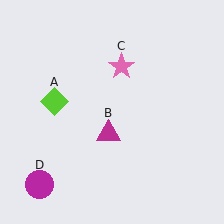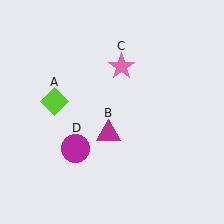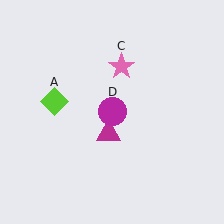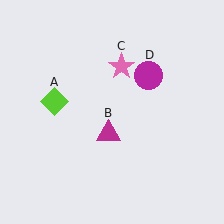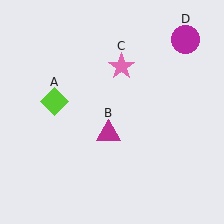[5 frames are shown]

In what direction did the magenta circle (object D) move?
The magenta circle (object D) moved up and to the right.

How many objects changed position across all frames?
1 object changed position: magenta circle (object D).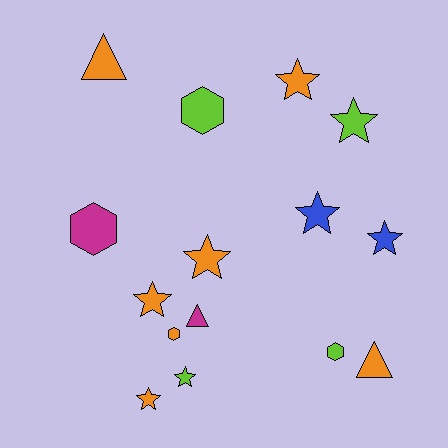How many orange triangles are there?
There are 2 orange triangles.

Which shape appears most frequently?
Star, with 8 objects.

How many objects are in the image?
There are 15 objects.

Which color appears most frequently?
Orange, with 7 objects.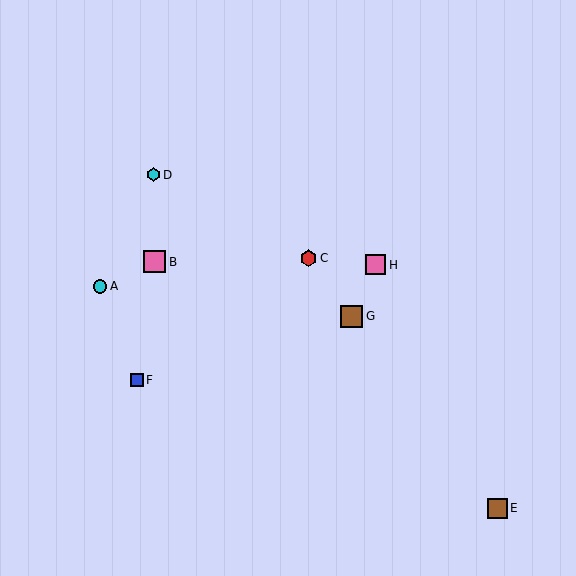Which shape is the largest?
The pink square (labeled B) is the largest.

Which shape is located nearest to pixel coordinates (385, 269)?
The pink square (labeled H) at (376, 265) is nearest to that location.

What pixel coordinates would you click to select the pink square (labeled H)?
Click at (376, 265) to select the pink square H.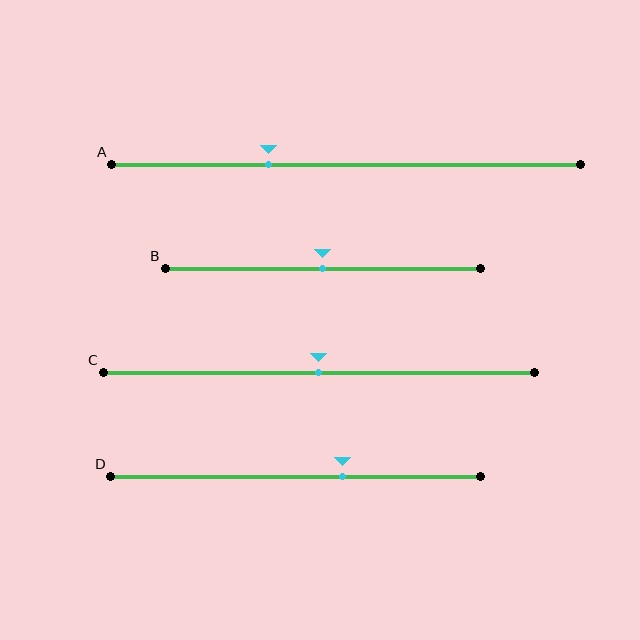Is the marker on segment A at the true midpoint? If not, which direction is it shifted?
No, the marker on segment A is shifted to the left by about 17% of the segment length.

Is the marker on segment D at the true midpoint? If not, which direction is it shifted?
No, the marker on segment D is shifted to the right by about 13% of the segment length.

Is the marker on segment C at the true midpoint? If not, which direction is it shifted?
Yes, the marker on segment C is at the true midpoint.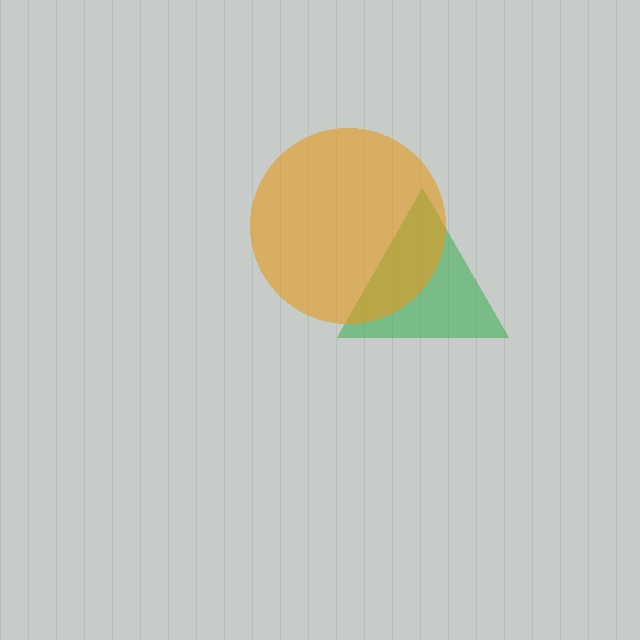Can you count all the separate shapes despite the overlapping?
Yes, there are 2 separate shapes.